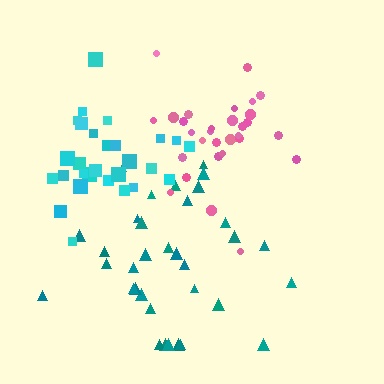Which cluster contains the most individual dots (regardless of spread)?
Teal (34).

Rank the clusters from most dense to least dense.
pink, cyan, teal.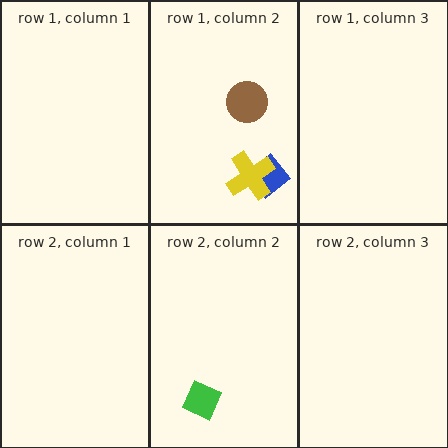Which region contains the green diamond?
The row 2, column 2 region.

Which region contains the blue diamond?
The row 1, column 2 region.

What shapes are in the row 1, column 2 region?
The blue diamond, the yellow cross, the brown circle.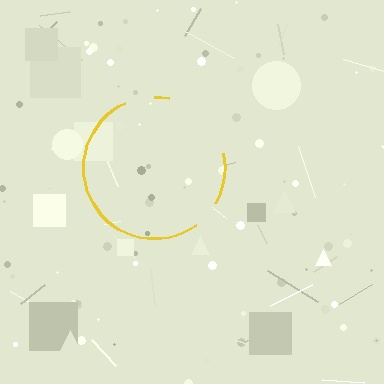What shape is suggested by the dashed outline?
The dashed outline suggests a circle.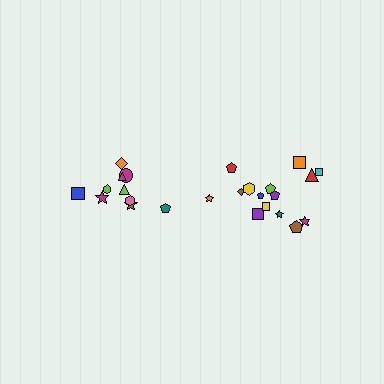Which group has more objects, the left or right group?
The right group.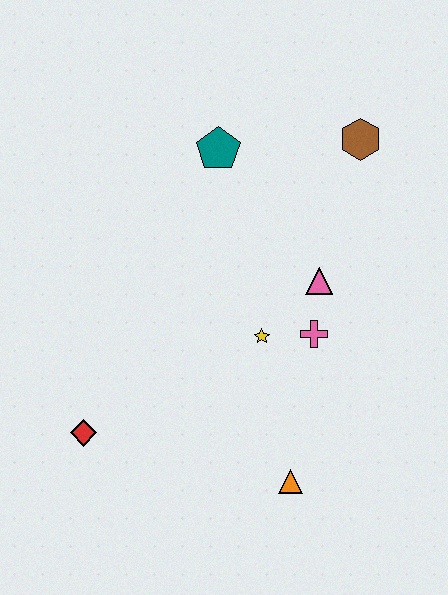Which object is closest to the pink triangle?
The pink cross is closest to the pink triangle.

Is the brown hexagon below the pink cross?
No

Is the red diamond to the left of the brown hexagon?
Yes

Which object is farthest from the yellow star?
The brown hexagon is farthest from the yellow star.